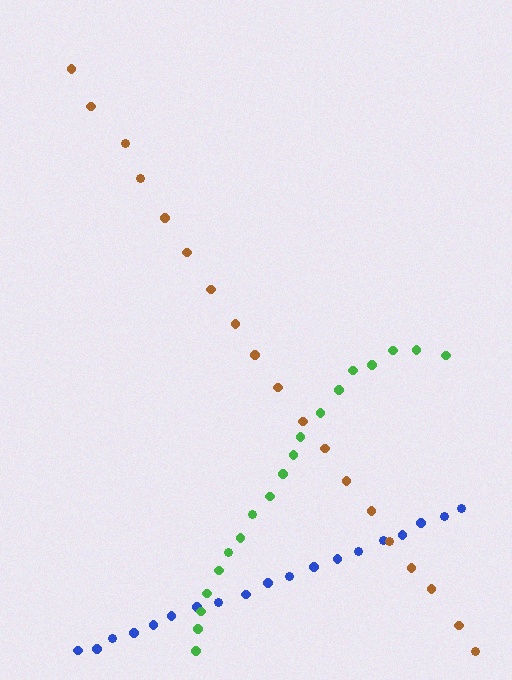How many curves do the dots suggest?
There are 3 distinct paths.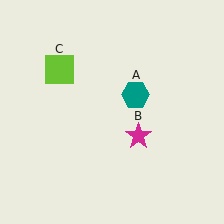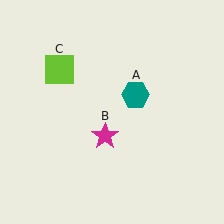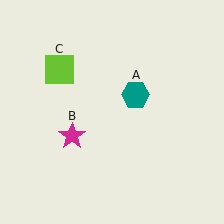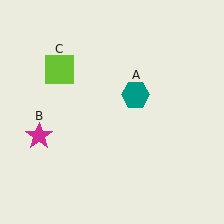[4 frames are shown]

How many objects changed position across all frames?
1 object changed position: magenta star (object B).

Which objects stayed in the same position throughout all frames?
Teal hexagon (object A) and lime square (object C) remained stationary.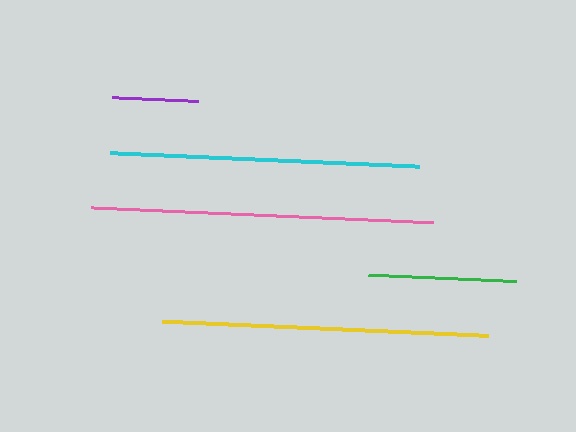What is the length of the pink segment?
The pink segment is approximately 342 pixels long.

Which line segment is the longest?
The pink line is the longest at approximately 342 pixels.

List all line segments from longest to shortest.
From longest to shortest: pink, yellow, cyan, green, purple.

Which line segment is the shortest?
The purple line is the shortest at approximately 86 pixels.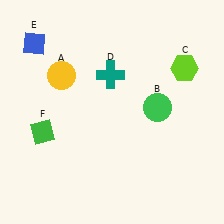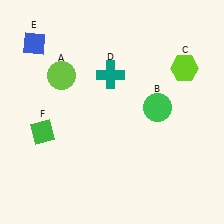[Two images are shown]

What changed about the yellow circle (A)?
In Image 1, A is yellow. In Image 2, it changed to lime.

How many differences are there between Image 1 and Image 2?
There is 1 difference between the two images.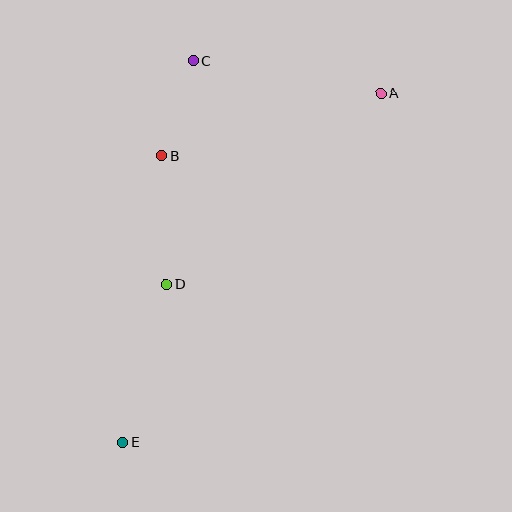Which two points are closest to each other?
Points B and C are closest to each other.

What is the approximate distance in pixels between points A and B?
The distance between A and B is approximately 228 pixels.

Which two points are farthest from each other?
Points A and E are farthest from each other.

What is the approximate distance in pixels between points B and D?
The distance between B and D is approximately 129 pixels.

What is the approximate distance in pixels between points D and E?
The distance between D and E is approximately 164 pixels.